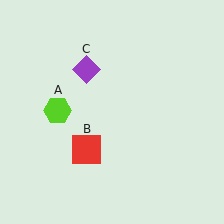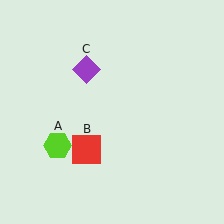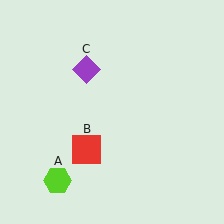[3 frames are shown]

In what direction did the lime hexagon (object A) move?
The lime hexagon (object A) moved down.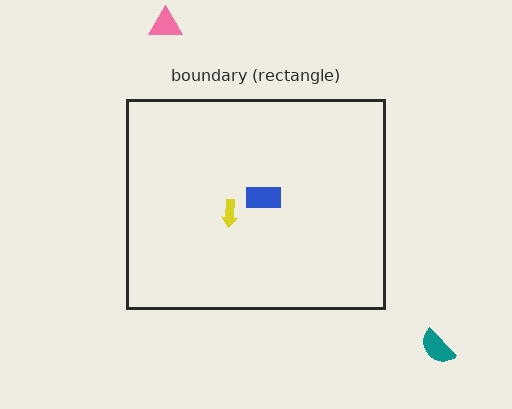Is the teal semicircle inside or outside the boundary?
Outside.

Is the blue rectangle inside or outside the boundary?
Inside.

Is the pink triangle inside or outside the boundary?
Outside.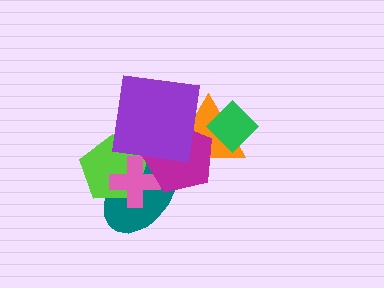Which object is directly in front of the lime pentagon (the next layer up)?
The pink cross is directly in front of the lime pentagon.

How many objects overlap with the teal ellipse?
3 objects overlap with the teal ellipse.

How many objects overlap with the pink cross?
3 objects overlap with the pink cross.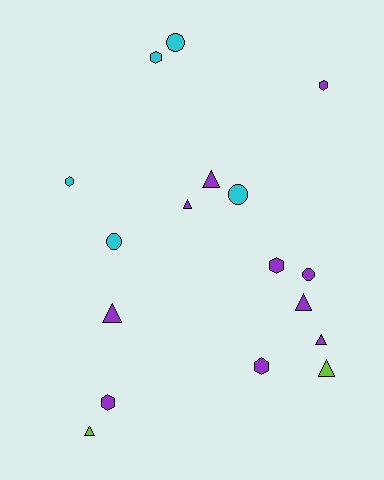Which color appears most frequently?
Purple, with 10 objects.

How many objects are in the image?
There are 17 objects.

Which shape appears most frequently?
Triangle, with 7 objects.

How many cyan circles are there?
There are 3 cyan circles.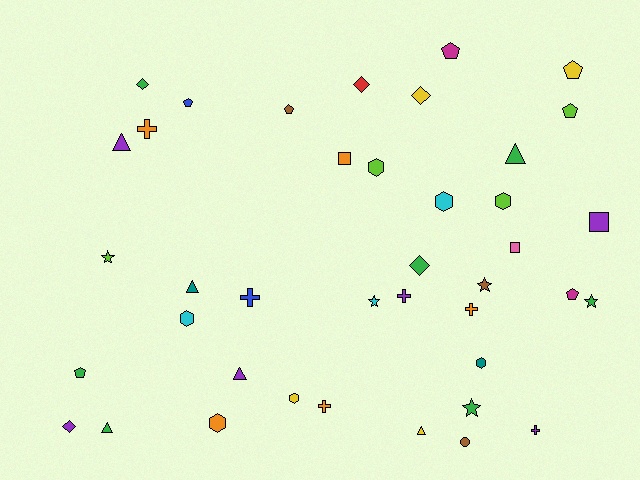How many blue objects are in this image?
There are 2 blue objects.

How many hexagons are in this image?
There are 7 hexagons.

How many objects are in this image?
There are 40 objects.